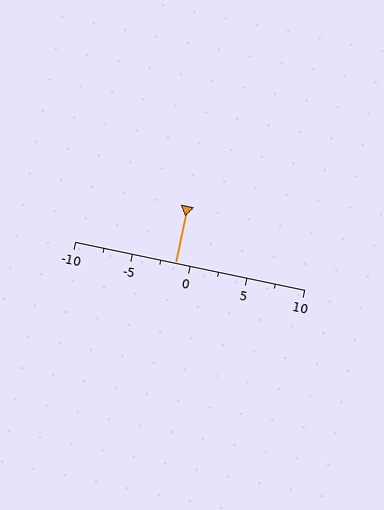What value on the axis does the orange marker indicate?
The marker indicates approximately -1.2.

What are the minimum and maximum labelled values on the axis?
The axis runs from -10 to 10.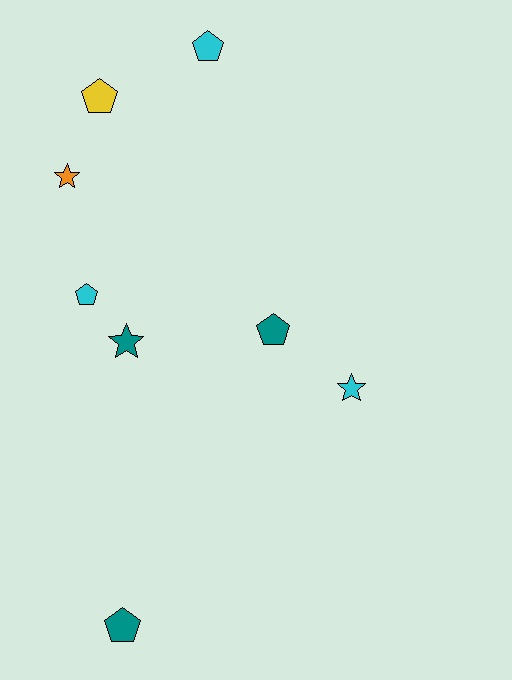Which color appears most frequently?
Cyan, with 3 objects.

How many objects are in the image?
There are 8 objects.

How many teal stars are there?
There is 1 teal star.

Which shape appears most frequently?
Pentagon, with 5 objects.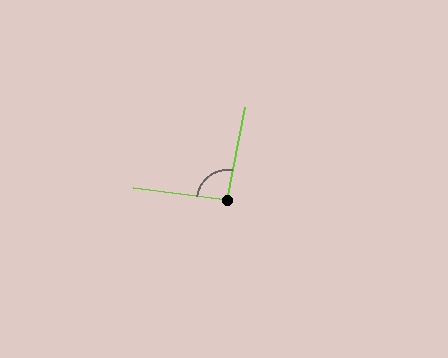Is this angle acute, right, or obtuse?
It is approximately a right angle.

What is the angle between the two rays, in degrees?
Approximately 93 degrees.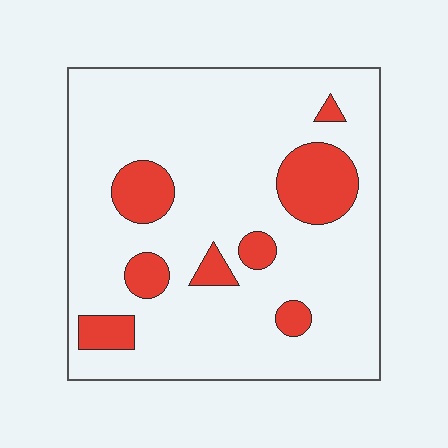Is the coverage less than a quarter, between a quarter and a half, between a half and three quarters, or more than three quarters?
Less than a quarter.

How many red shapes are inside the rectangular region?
8.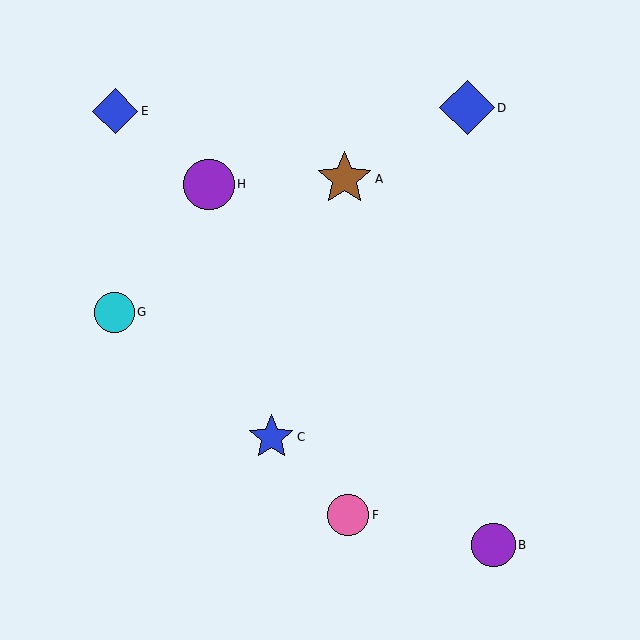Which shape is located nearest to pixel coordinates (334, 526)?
The pink circle (labeled F) at (348, 515) is nearest to that location.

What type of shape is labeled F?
Shape F is a pink circle.